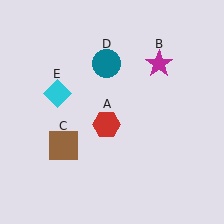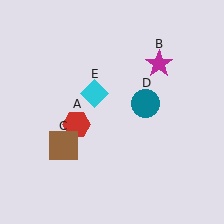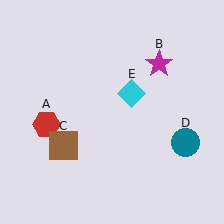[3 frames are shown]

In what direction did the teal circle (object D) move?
The teal circle (object D) moved down and to the right.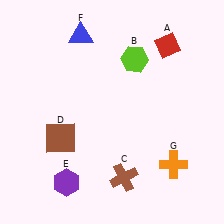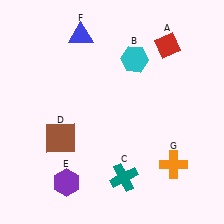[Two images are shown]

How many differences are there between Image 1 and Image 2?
There are 2 differences between the two images.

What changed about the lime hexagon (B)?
In Image 1, B is lime. In Image 2, it changed to cyan.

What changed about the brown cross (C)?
In Image 1, C is brown. In Image 2, it changed to teal.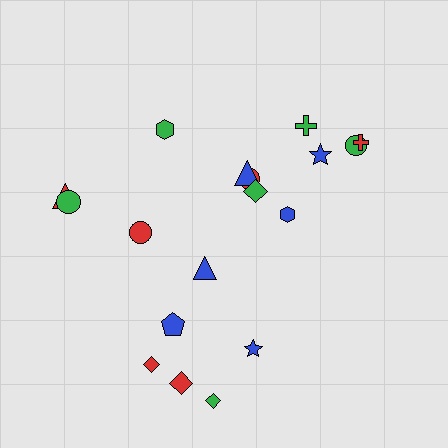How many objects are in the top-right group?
There are 8 objects.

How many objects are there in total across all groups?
There are 18 objects.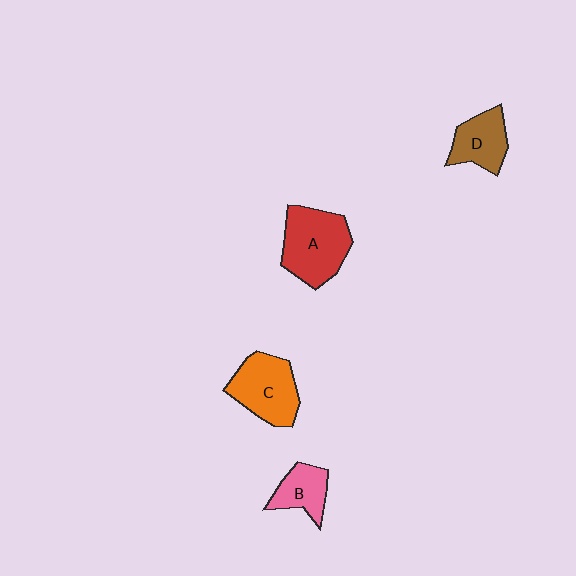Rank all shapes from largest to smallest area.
From largest to smallest: A (red), C (orange), D (brown), B (pink).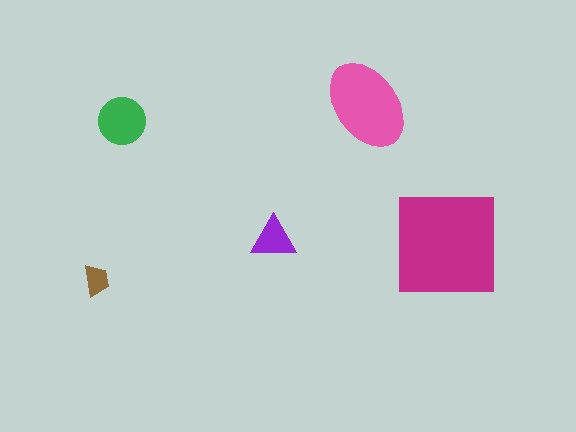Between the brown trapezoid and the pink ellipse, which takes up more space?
The pink ellipse.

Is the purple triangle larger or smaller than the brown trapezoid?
Larger.